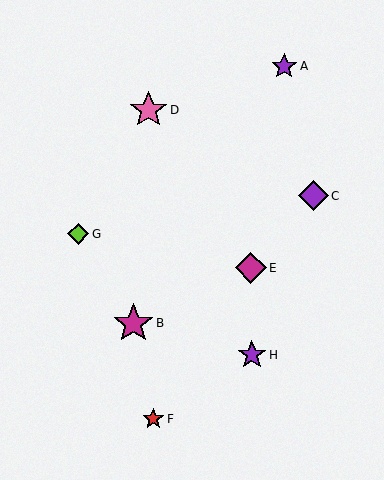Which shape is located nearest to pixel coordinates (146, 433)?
The red star (labeled F) at (153, 419) is nearest to that location.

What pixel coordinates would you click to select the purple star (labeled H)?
Click at (252, 355) to select the purple star H.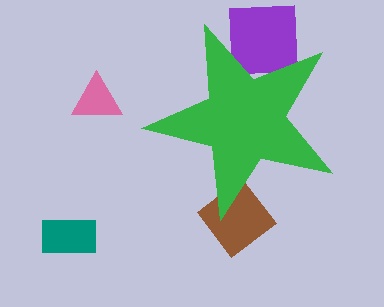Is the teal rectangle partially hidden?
No, the teal rectangle is fully visible.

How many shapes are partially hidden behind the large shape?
2 shapes are partially hidden.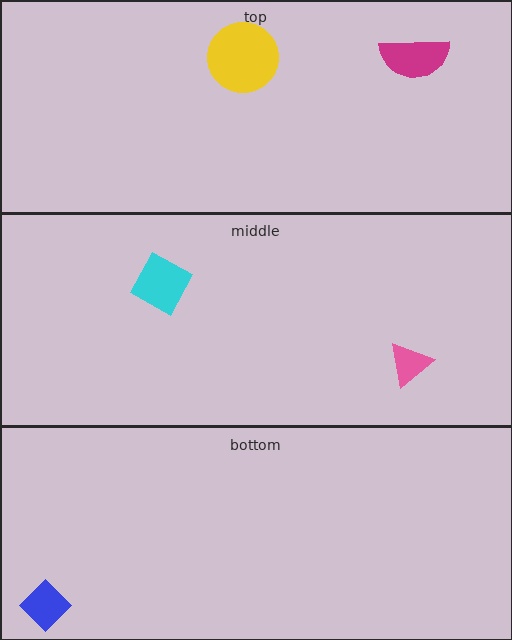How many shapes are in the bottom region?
1.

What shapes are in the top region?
The magenta semicircle, the yellow circle.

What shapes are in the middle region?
The pink triangle, the cyan square.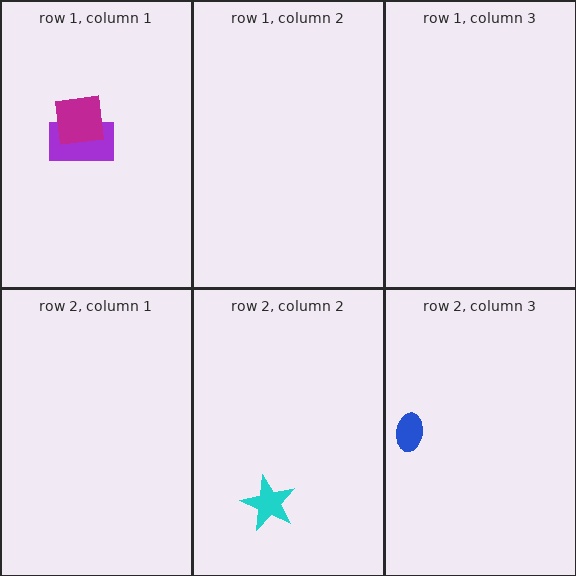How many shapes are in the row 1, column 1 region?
2.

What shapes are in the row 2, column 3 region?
The blue ellipse.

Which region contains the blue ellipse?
The row 2, column 3 region.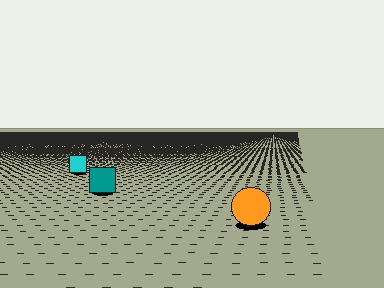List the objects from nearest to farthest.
From nearest to farthest: the orange circle, the teal square, the cyan square.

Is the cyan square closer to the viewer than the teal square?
No. The teal square is closer — you can tell from the texture gradient: the ground texture is coarser near it.